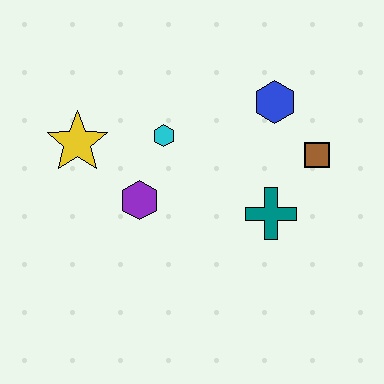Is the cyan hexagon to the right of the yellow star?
Yes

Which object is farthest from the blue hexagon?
The yellow star is farthest from the blue hexagon.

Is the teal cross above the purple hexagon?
No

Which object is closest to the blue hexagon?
The brown square is closest to the blue hexagon.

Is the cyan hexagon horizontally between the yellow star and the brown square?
Yes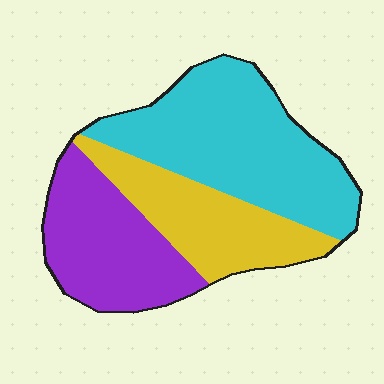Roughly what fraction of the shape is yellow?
Yellow takes up between a quarter and a half of the shape.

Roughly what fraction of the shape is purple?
Purple takes up between a sixth and a third of the shape.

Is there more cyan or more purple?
Cyan.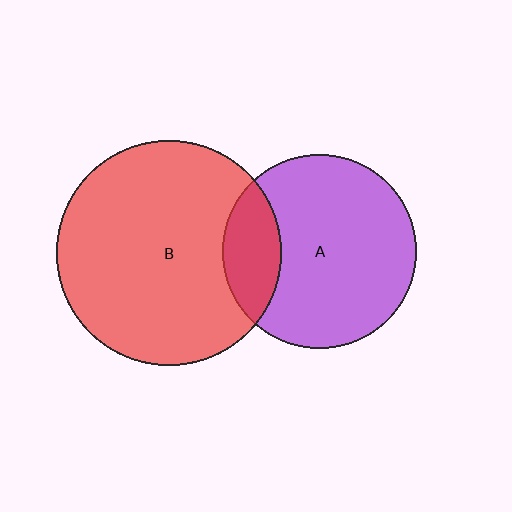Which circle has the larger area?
Circle B (red).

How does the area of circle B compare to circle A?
Approximately 1.3 times.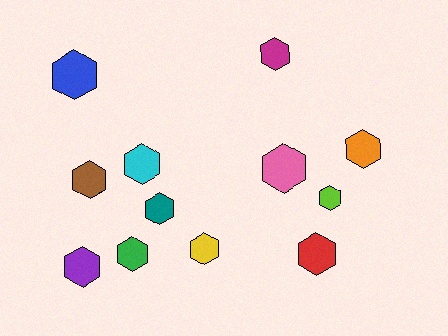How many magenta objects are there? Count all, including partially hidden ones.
There is 1 magenta object.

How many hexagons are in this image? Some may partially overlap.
There are 12 hexagons.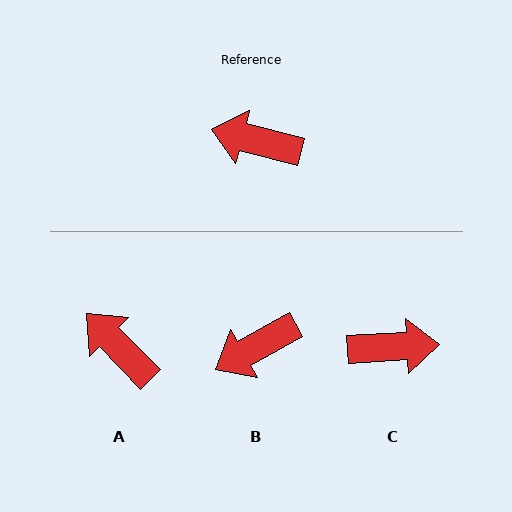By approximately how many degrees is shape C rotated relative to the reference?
Approximately 162 degrees clockwise.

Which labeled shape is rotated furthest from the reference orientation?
C, about 162 degrees away.